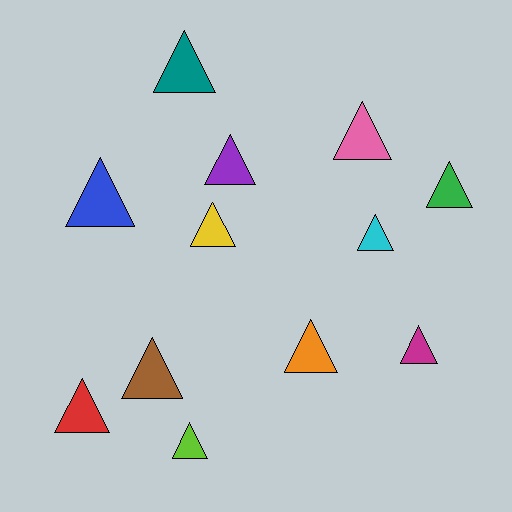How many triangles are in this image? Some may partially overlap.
There are 12 triangles.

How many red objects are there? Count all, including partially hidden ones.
There is 1 red object.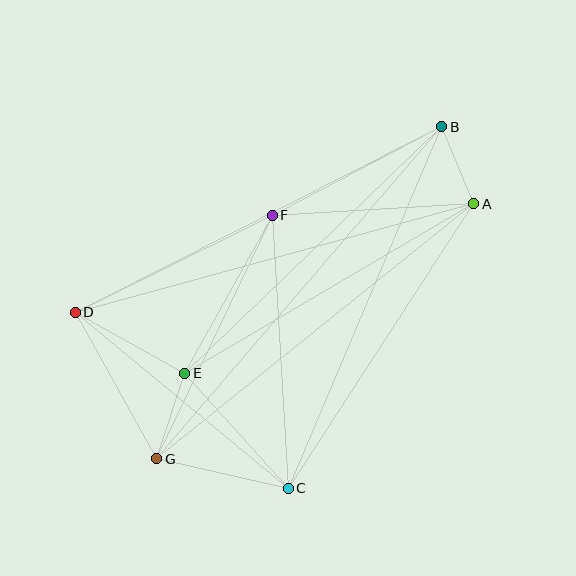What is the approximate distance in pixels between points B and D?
The distance between B and D is approximately 411 pixels.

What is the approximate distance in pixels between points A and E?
The distance between A and E is approximately 335 pixels.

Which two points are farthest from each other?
Points B and G are farthest from each other.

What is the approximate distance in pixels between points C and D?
The distance between C and D is approximately 276 pixels.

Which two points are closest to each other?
Points A and B are closest to each other.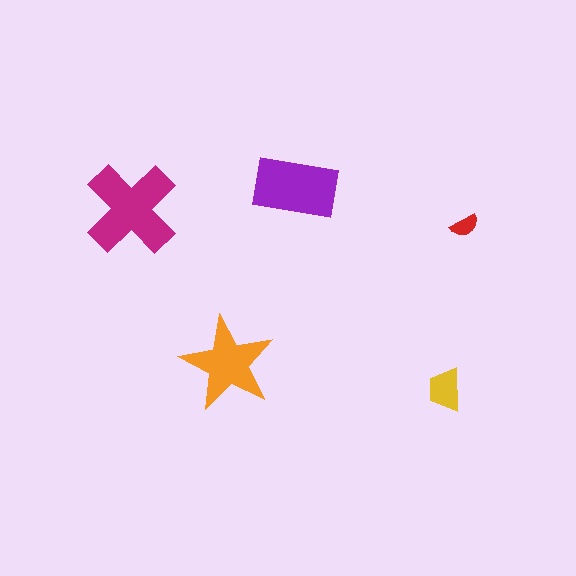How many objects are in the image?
There are 5 objects in the image.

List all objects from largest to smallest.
The magenta cross, the purple rectangle, the orange star, the yellow trapezoid, the red semicircle.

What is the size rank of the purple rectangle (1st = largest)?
2nd.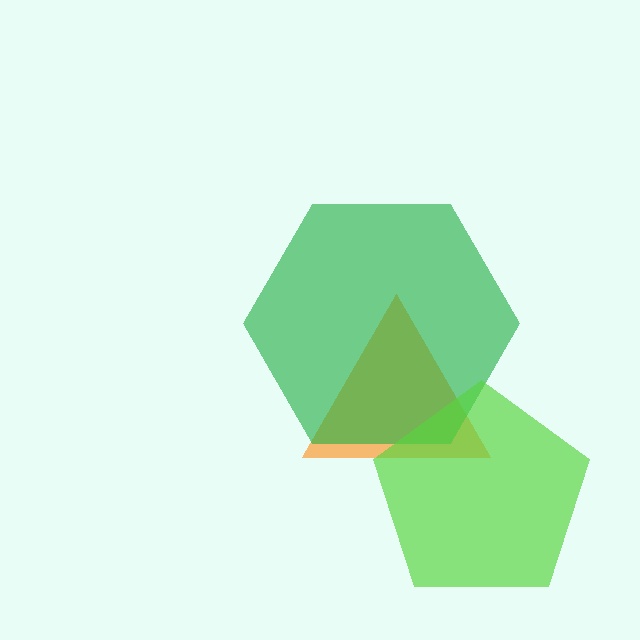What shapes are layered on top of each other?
The layered shapes are: an orange triangle, a green hexagon, a lime pentagon.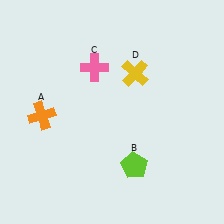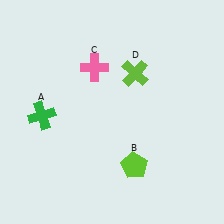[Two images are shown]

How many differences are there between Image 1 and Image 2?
There are 2 differences between the two images.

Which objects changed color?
A changed from orange to green. D changed from yellow to lime.